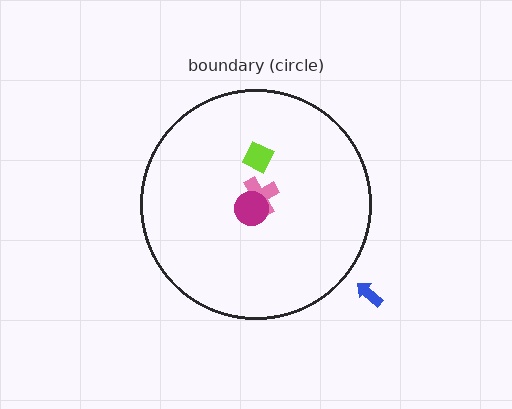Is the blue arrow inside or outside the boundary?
Outside.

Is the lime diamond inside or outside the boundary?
Inside.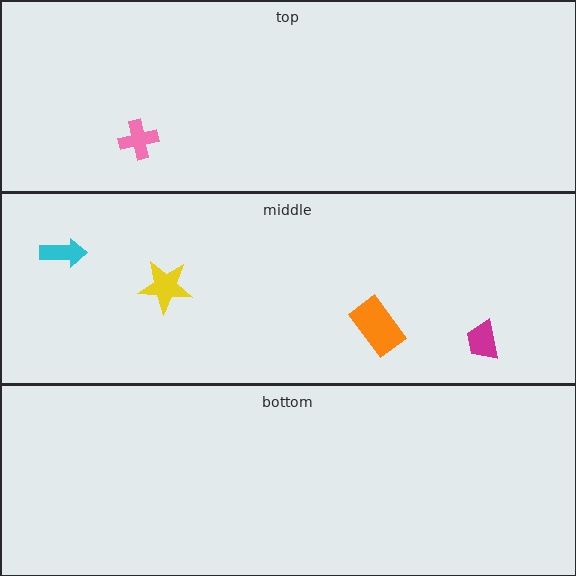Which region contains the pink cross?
The top region.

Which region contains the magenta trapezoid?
The middle region.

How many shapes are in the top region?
1.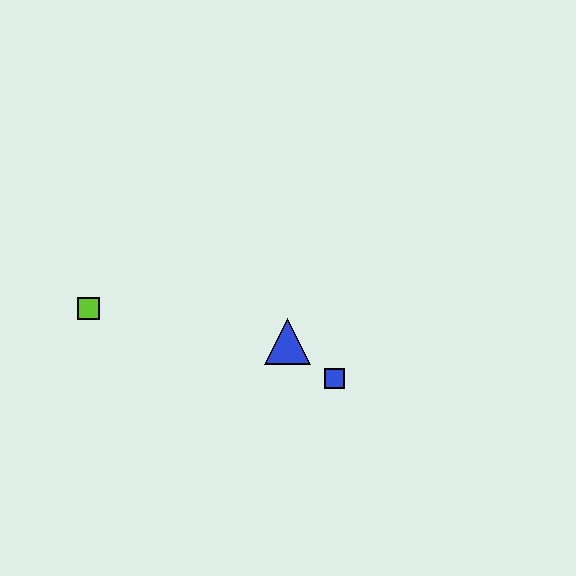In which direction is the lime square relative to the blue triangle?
The lime square is to the left of the blue triangle.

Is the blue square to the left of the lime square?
No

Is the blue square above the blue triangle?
No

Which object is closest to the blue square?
The blue triangle is closest to the blue square.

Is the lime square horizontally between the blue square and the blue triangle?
No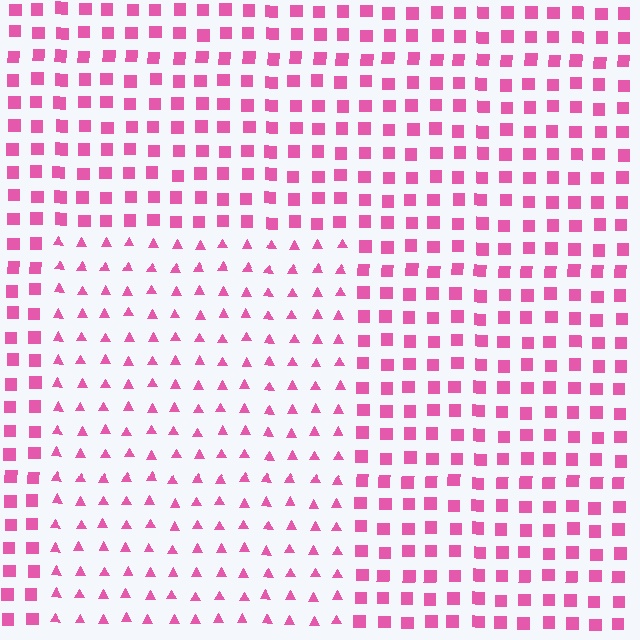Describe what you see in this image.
The image is filled with small pink elements arranged in a uniform grid. A rectangle-shaped region contains triangles, while the surrounding area contains squares. The boundary is defined purely by the change in element shape.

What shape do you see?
I see a rectangle.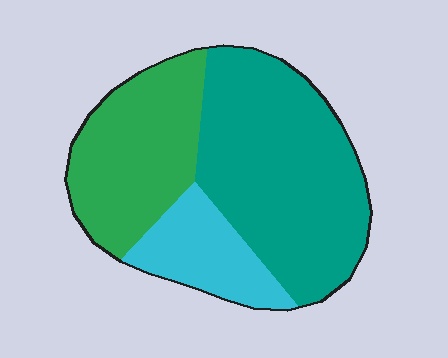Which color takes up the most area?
Teal, at roughly 50%.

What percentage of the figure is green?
Green covers 32% of the figure.